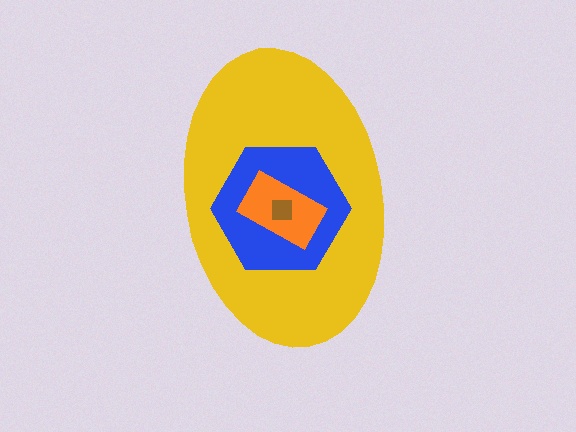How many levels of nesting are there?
4.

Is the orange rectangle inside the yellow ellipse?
Yes.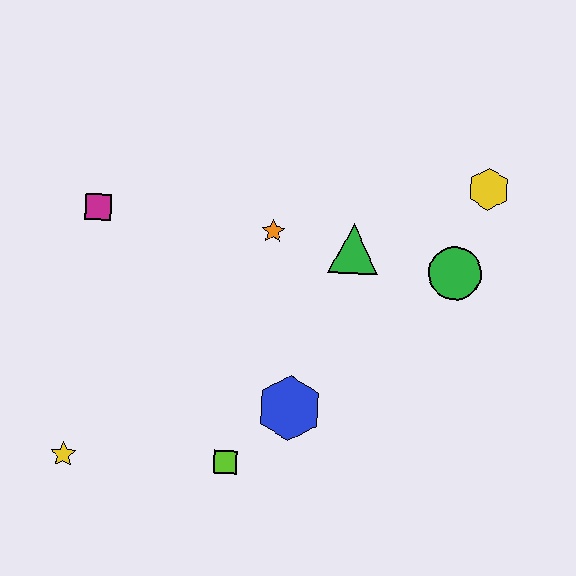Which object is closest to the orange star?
The green triangle is closest to the orange star.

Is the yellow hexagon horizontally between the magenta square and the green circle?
No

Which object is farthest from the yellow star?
The yellow hexagon is farthest from the yellow star.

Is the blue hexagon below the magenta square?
Yes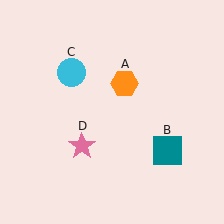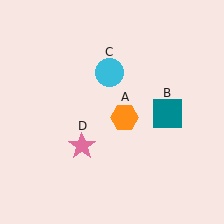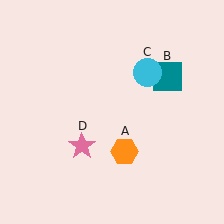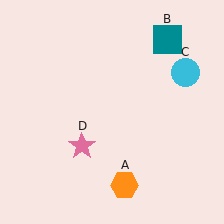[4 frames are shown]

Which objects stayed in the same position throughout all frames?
Pink star (object D) remained stationary.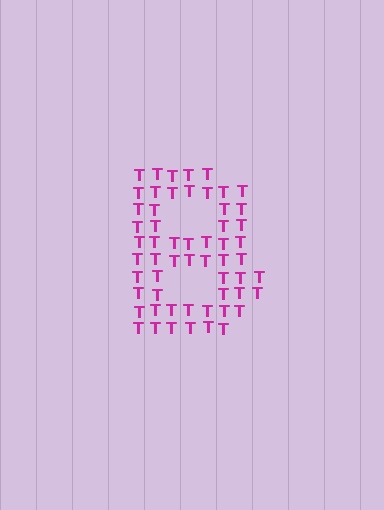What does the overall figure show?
The overall figure shows the letter B.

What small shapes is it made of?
It is made of small letter T's.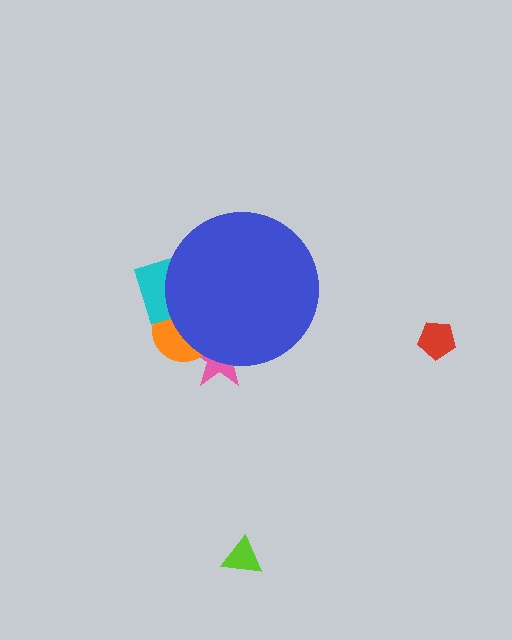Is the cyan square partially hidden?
Yes, the cyan square is partially hidden behind the blue circle.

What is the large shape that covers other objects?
A blue circle.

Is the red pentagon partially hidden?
No, the red pentagon is fully visible.